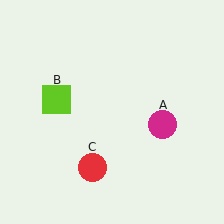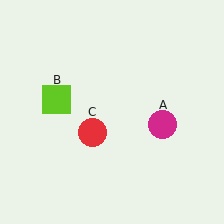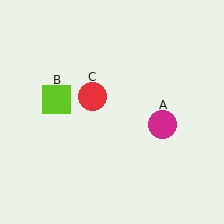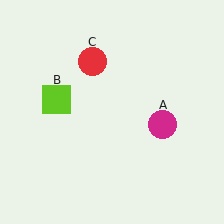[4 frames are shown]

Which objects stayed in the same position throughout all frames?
Magenta circle (object A) and lime square (object B) remained stationary.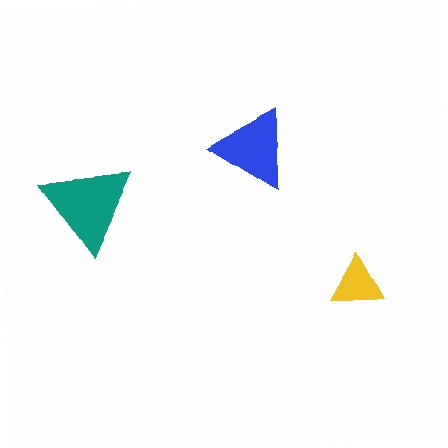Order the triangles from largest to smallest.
the teal one, the blue one, the yellow one.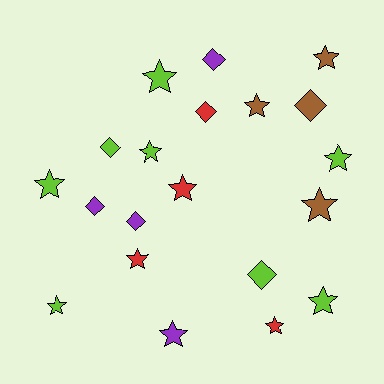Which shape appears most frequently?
Star, with 13 objects.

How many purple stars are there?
There is 1 purple star.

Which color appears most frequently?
Lime, with 8 objects.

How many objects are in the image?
There are 20 objects.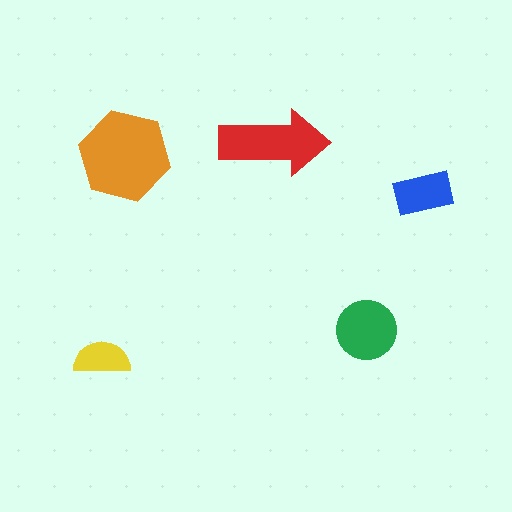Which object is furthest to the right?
The blue rectangle is rightmost.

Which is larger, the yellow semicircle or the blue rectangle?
The blue rectangle.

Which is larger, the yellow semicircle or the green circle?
The green circle.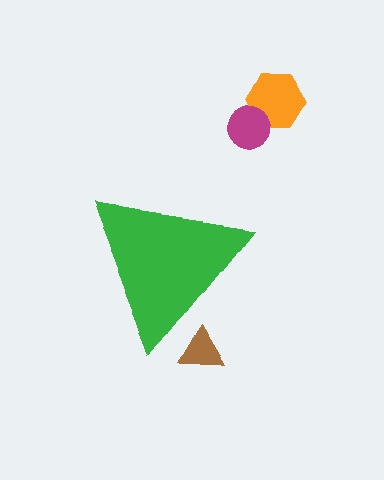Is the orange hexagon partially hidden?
No, the orange hexagon is fully visible.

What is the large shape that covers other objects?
A green triangle.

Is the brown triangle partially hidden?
Yes, the brown triangle is partially hidden behind the green triangle.